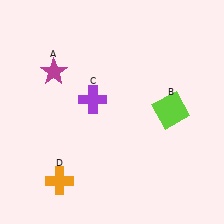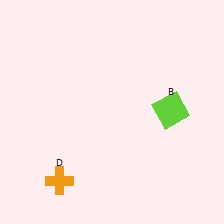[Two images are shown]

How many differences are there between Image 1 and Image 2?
There are 2 differences between the two images.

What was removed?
The magenta star (A), the purple cross (C) were removed in Image 2.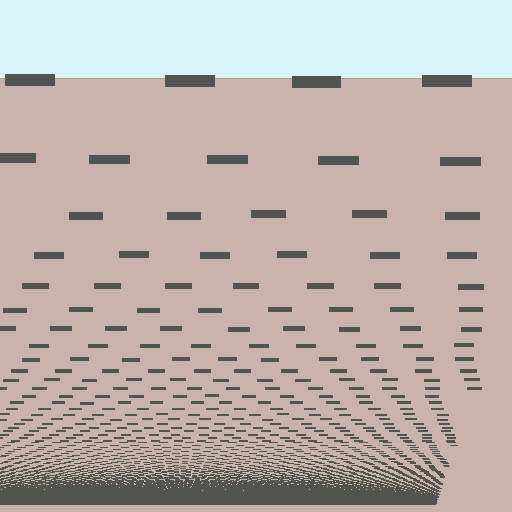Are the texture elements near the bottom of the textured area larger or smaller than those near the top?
Smaller. The gradient is inverted — elements near the bottom are smaller and denser.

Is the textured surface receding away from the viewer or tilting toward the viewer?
The surface appears to tilt toward the viewer. Texture elements get larger and sparser toward the top.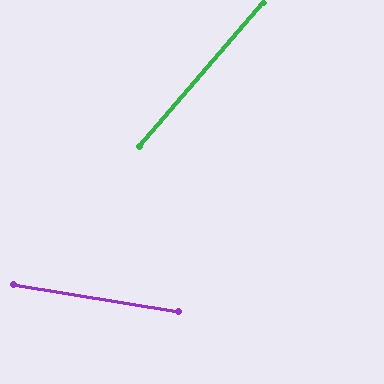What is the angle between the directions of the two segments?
Approximately 58 degrees.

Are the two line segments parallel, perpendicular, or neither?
Neither parallel nor perpendicular — they differ by about 58°.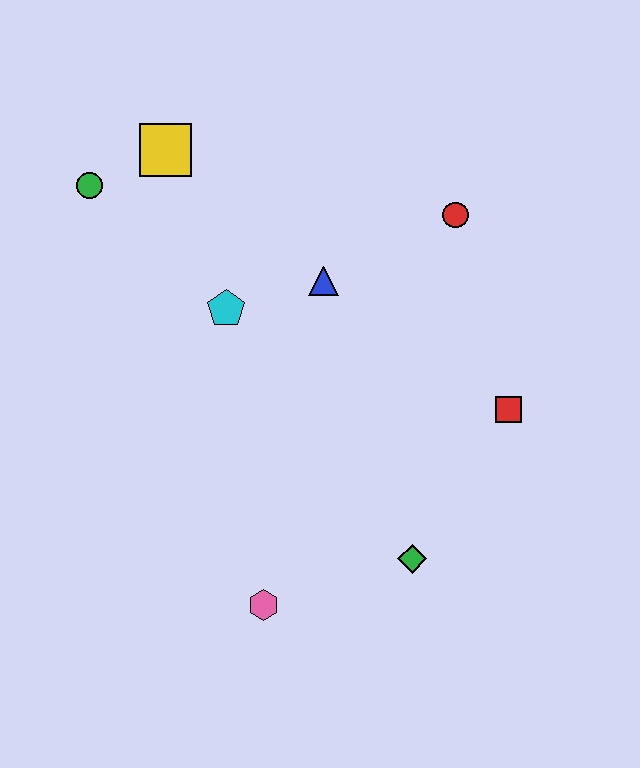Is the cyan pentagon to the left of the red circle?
Yes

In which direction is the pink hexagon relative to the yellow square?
The pink hexagon is below the yellow square.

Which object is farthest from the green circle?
The green diamond is farthest from the green circle.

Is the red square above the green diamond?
Yes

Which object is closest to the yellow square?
The green circle is closest to the yellow square.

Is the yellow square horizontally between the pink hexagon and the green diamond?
No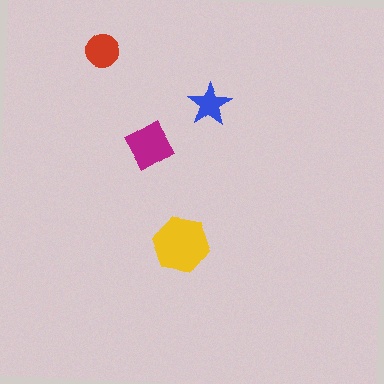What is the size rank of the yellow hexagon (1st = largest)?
1st.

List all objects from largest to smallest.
The yellow hexagon, the magenta square, the red circle, the blue star.